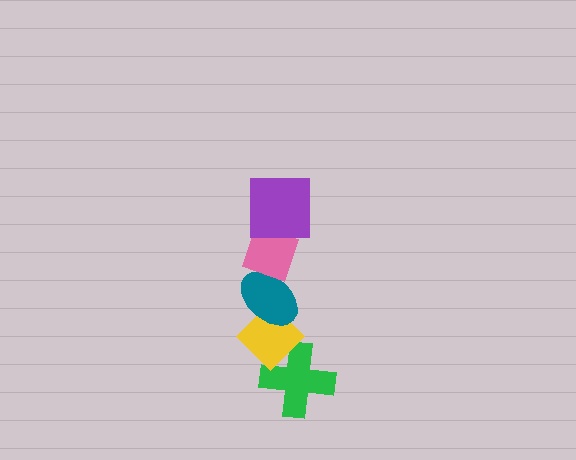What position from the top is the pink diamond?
The pink diamond is 2nd from the top.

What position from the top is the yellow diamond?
The yellow diamond is 4th from the top.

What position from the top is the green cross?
The green cross is 5th from the top.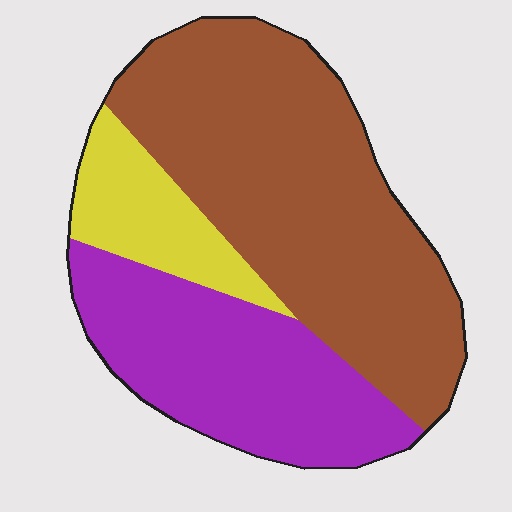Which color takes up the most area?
Brown, at roughly 55%.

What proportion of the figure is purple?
Purple takes up about one third (1/3) of the figure.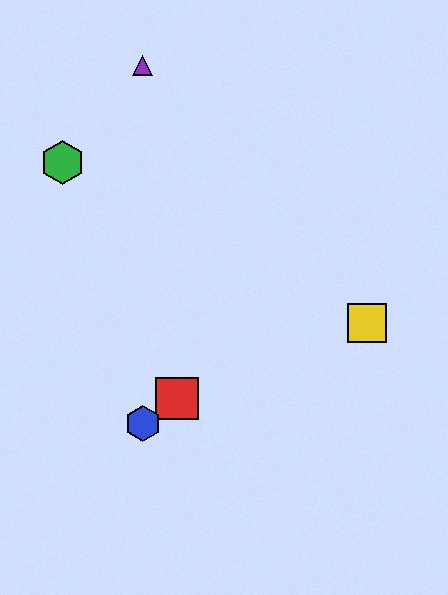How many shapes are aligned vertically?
2 shapes (the blue hexagon, the purple triangle) are aligned vertically.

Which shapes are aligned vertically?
The blue hexagon, the purple triangle are aligned vertically.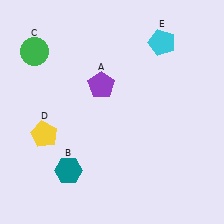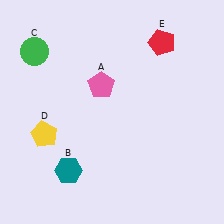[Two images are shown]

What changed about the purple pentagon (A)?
In Image 1, A is purple. In Image 2, it changed to pink.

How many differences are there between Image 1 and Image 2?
There are 2 differences between the two images.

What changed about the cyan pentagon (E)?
In Image 1, E is cyan. In Image 2, it changed to red.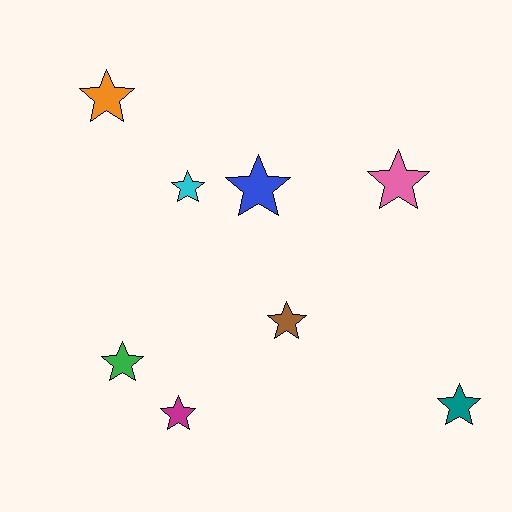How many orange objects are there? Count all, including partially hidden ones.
There is 1 orange object.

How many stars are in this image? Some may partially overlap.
There are 8 stars.